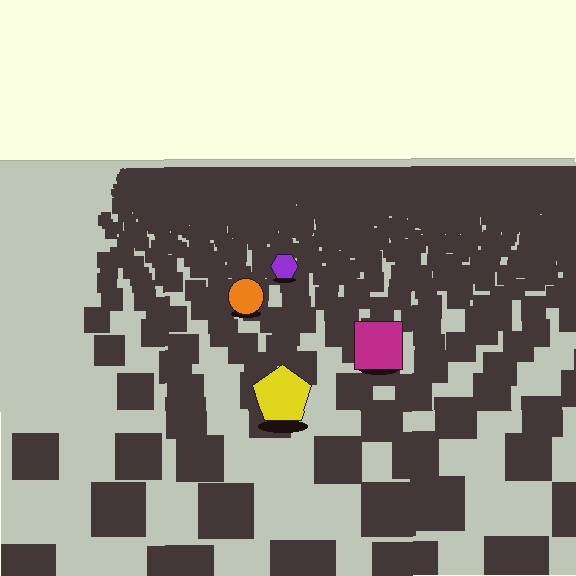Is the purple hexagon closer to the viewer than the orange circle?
No. The orange circle is closer — you can tell from the texture gradient: the ground texture is coarser near it.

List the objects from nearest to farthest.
From nearest to farthest: the yellow pentagon, the magenta square, the orange circle, the purple hexagon.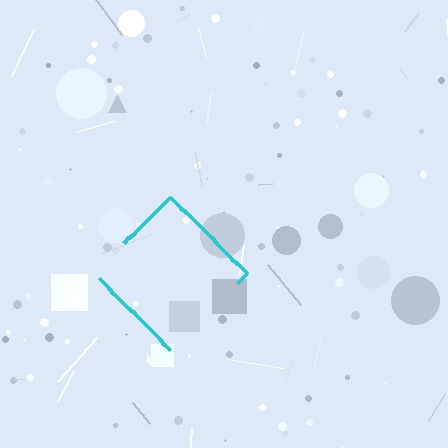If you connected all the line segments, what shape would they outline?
They would outline a diamond.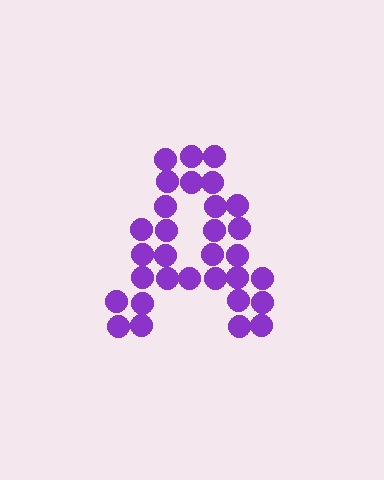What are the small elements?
The small elements are circles.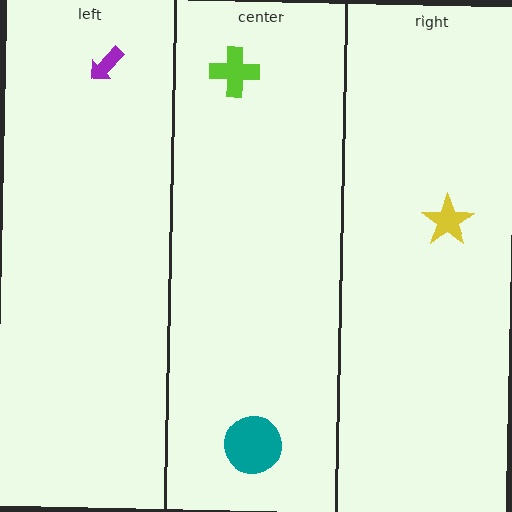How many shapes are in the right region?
1.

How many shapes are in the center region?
2.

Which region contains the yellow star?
The right region.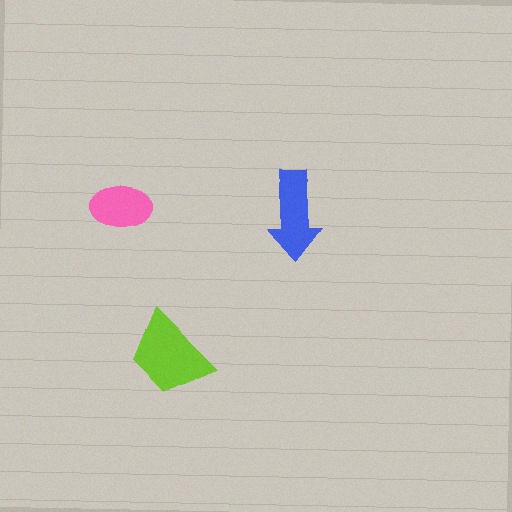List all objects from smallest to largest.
The pink ellipse, the blue arrow, the lime trapezoid.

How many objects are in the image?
There are 3 objects in the image.